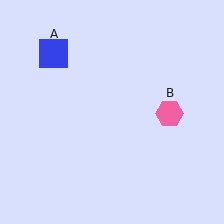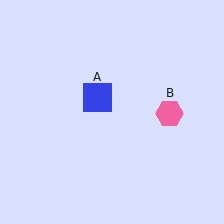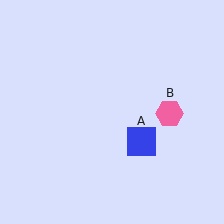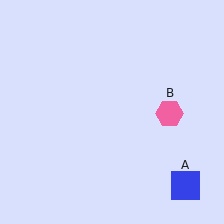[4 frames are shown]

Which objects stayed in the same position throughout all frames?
Pink hexagon (object B) remained stationary.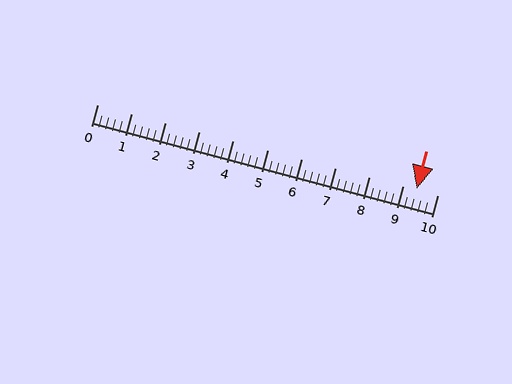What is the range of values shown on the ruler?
The ruler shows values from 0 to 10.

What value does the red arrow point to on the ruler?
The red arrow points to approximately 9.4.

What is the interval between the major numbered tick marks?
The major tick marks are spaced 1 units apart.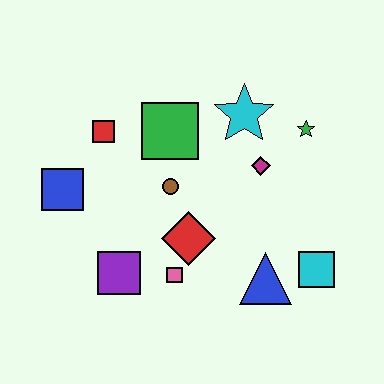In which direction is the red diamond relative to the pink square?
The red diamond is above the pink square.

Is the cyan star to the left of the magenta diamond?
Yes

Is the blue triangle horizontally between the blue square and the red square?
No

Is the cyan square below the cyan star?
Yes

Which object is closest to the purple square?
The pink square is closest to the purple square.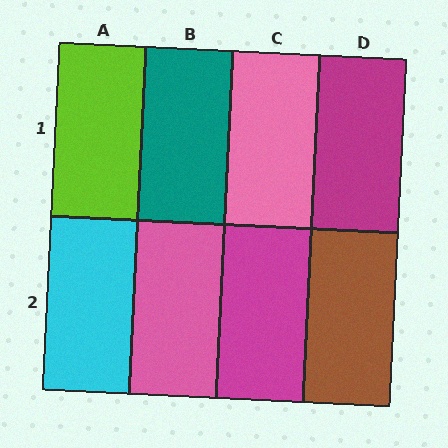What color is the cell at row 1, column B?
Teal.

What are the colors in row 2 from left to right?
Cyan, pink, magenta, brown.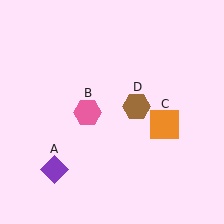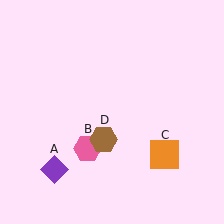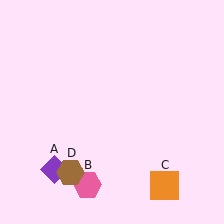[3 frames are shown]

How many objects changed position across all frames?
3 objects changed position: pink hexagon (object B), orange square (object C), brown hexagon (object D).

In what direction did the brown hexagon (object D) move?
The brown hexagon (object D) moved down and to the left.